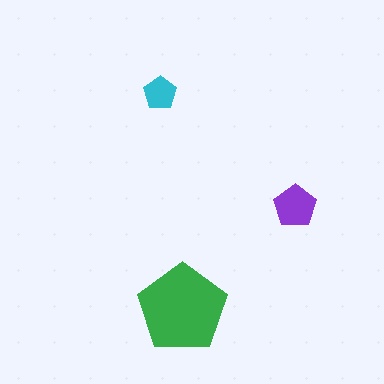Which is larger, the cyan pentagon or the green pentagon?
The green one.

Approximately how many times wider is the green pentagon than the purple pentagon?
About 2 times wider.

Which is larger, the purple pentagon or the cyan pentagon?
The purple one.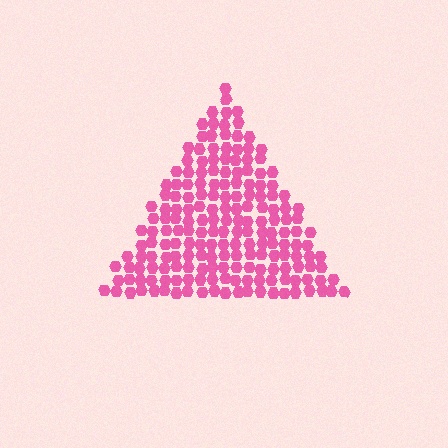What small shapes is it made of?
It is made of small hexagons.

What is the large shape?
The large shape is a triangle.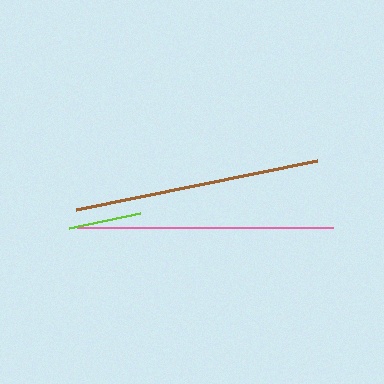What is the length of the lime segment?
The lime segment is approximately 72 pixels long.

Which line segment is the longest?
The pink line is the longest at approximately 256 pixels.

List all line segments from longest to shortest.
From longest to shortest: pink, brown, lime.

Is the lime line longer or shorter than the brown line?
The brown line is longer than the lime line.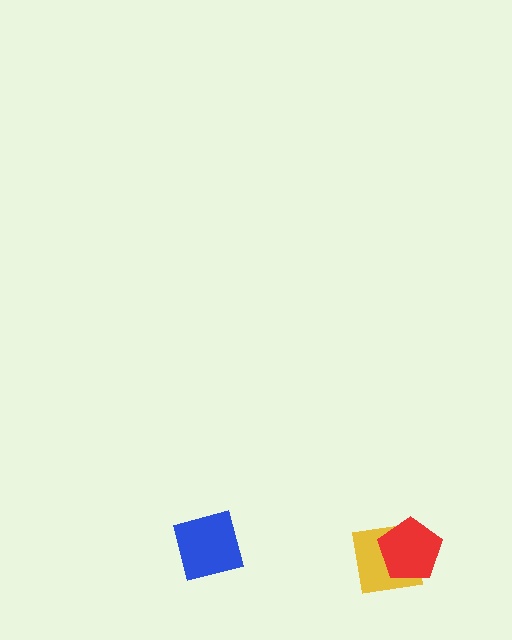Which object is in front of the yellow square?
The red pentagon is in front of the yellow square.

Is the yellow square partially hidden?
Yes, it is partially covered by another shape.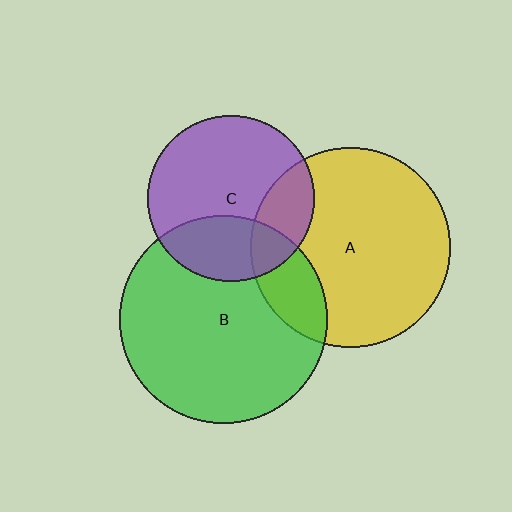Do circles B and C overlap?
Yes.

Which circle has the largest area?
Circle B (green).